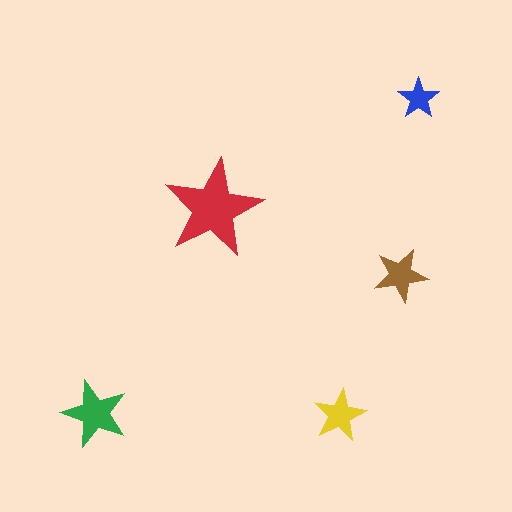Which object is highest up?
The blue star is topmost.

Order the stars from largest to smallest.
the red one, the green one, the brown one, the yellow one, the blue one.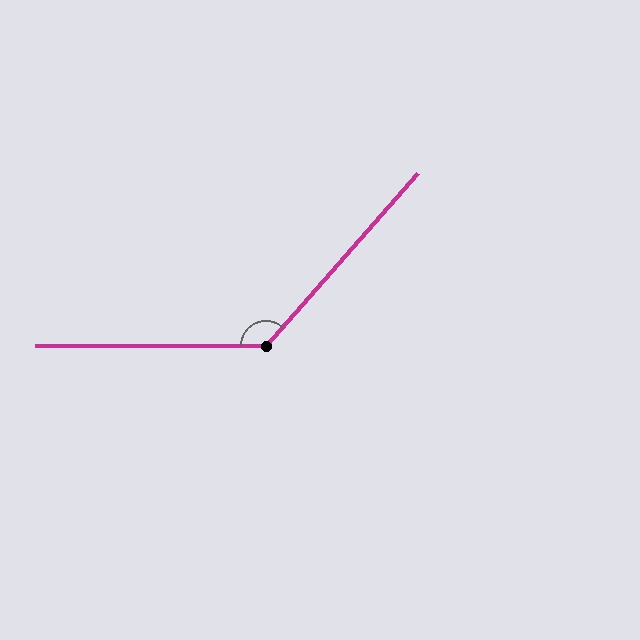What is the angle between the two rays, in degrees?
Approximately 131 degrees.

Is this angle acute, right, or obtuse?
It is obtuse.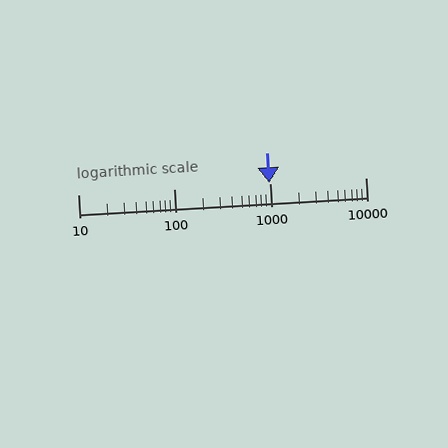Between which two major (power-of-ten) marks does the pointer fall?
The pointer is between 100 and 1000.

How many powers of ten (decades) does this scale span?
The scale spans 3 decades, from 10 to 10000.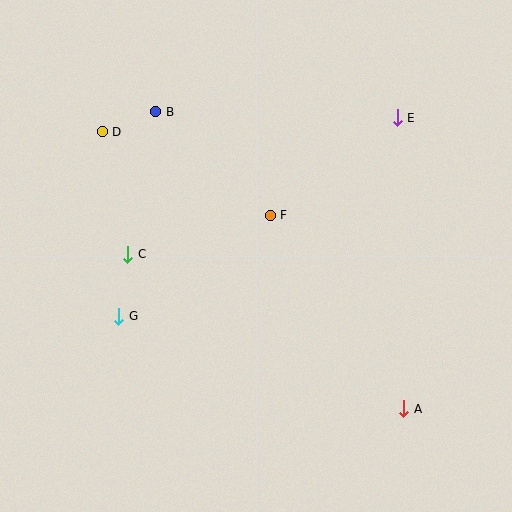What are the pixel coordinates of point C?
Point C is at (128, 254).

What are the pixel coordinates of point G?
Point G is at (119, 316).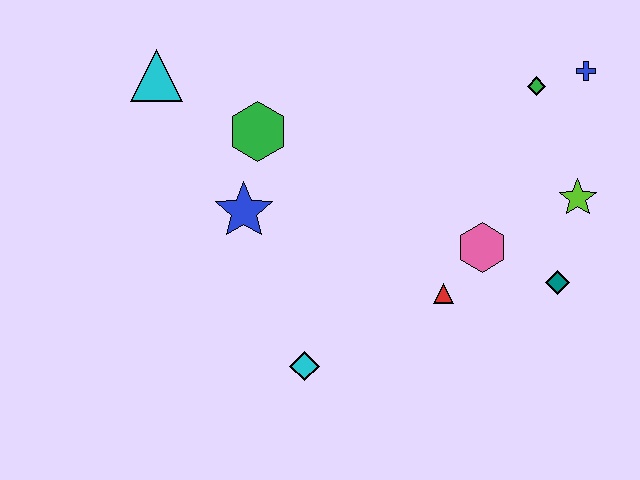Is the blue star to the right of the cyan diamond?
No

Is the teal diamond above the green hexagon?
No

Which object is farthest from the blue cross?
The cyan triangle is farthest from the blue cross.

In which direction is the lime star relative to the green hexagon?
The lime star is to the right of the green hexagon.